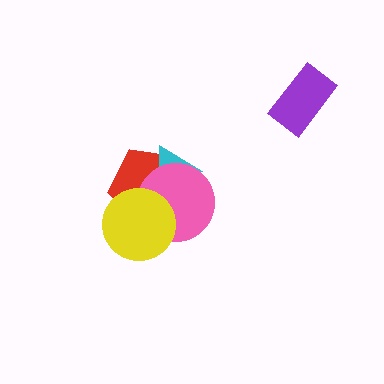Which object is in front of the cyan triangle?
The pink circle is in front of the cyan triangle.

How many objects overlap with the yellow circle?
2 objects overlap with the yellow circle.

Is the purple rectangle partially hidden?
No, no other shape covers it.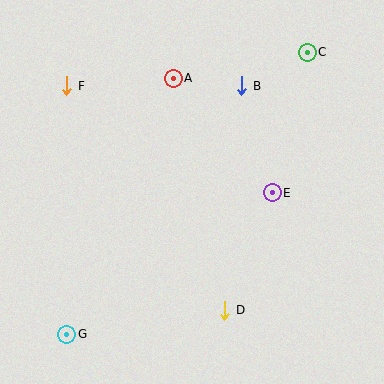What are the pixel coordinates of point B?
Point B is at (242, 86).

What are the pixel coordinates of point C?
Point C is at (307, 52).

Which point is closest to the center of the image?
Point E at (272, 193) is closest to the center.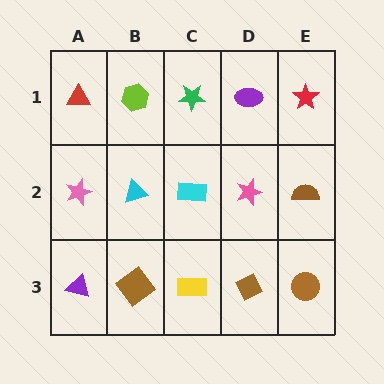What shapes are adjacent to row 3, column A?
A pink star (row 2, column A), a brown diamond (row 3, column B).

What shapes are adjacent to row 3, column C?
A cyan rectangle (row 2, column C), a brown diamond (row 3, column B), a brown diamond (row 3, column D).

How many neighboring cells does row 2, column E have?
3.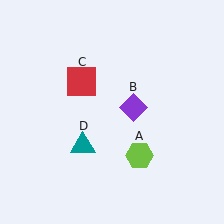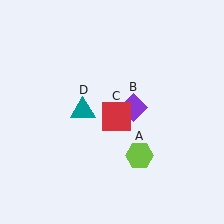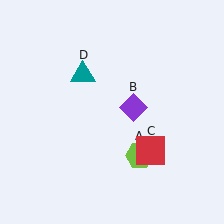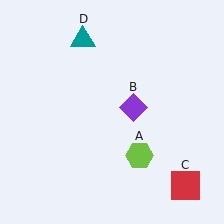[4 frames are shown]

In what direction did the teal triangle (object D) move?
The teal triangle (object D) moved up.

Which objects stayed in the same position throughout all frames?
Lime hexagon (object A) and purple diamond (object B) remained stationary.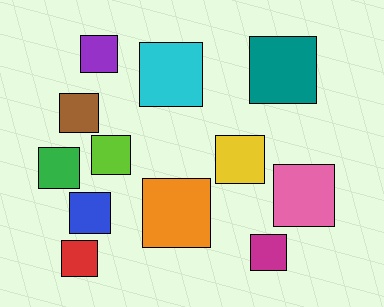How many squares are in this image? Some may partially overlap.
There are 12 squares.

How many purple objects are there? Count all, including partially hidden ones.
There is 1 purple object.